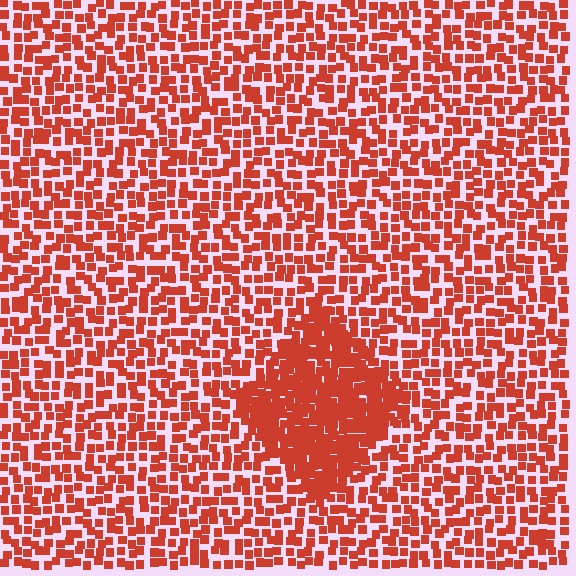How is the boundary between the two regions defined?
The boundary is defined by a change in element density (approximately 2.1x ratio). All elements are the same color, size, and shape.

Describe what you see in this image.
The image contains small red elements arranged at two different densities. A diamond-shaped region is visible where the elements are more densely packed than the surrounding area.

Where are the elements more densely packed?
The elements are more densely packed inside the diamond boundary.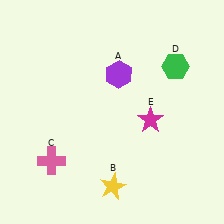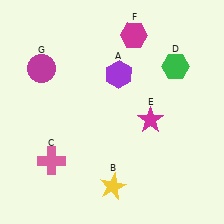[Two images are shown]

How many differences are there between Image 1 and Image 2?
There are 2 differences between the two images.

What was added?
A magenta hexagon (F), a magenta circle (G) were added in Image 2.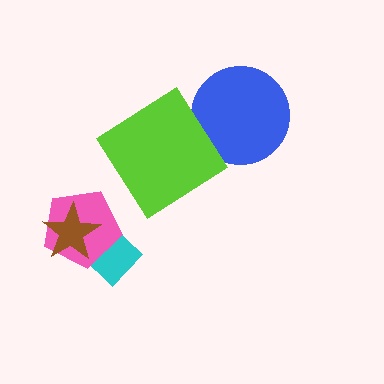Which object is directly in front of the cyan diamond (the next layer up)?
The pink pentagon is directly in front of the cyan diamond.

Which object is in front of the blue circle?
The lime diamond is in front of the blue circle.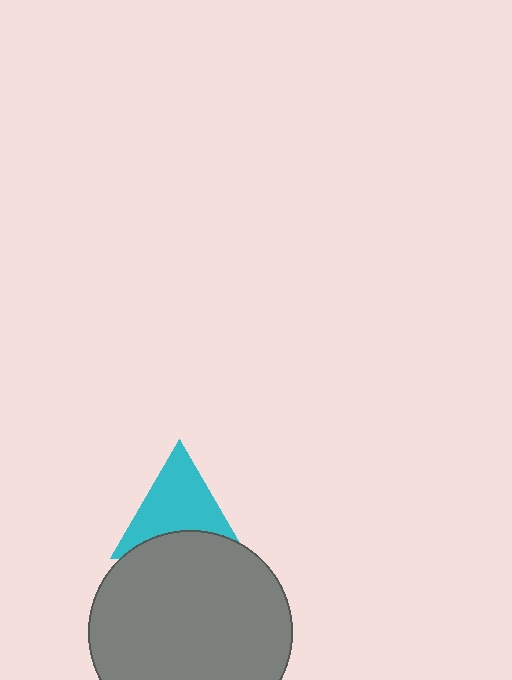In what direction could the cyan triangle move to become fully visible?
The cyan triangle could move up. That would shift it out from behind the gray circle entirely.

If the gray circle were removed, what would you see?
You would see the complete cyan triangle.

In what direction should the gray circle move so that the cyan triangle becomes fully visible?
The gray circle should move down. That is the shortest direction to clear the overlap and leave the cyan triangle fully visible.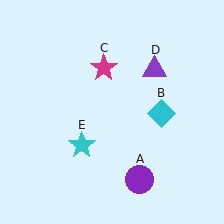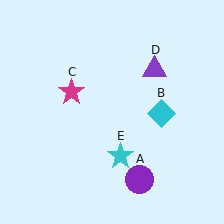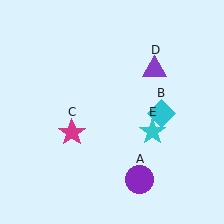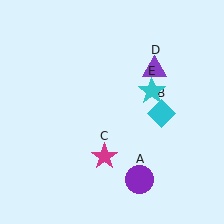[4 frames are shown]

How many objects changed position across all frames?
2 objects changed position: magenta star (object C), cyan star (object E).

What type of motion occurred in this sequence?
The magenta star (object C), cyan star (object E) rotated counterclockwise around the center of the scene.